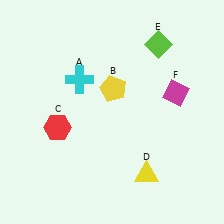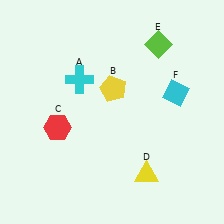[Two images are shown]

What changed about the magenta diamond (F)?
In Image 1, F is magenta. In Image 2, it changed to cyan.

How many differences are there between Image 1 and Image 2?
There is 1 difference between the two images.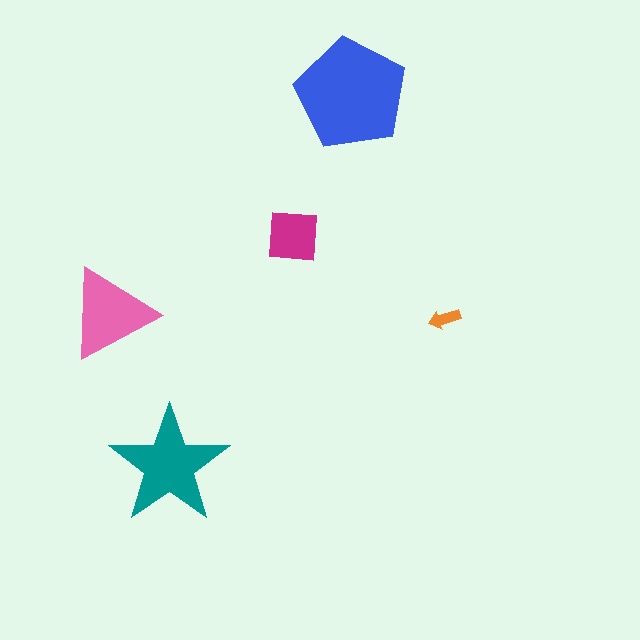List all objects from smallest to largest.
The orange arrow, the magenta square, the pink triangle, the teal star, the blue pentagon.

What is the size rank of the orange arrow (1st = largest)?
5th.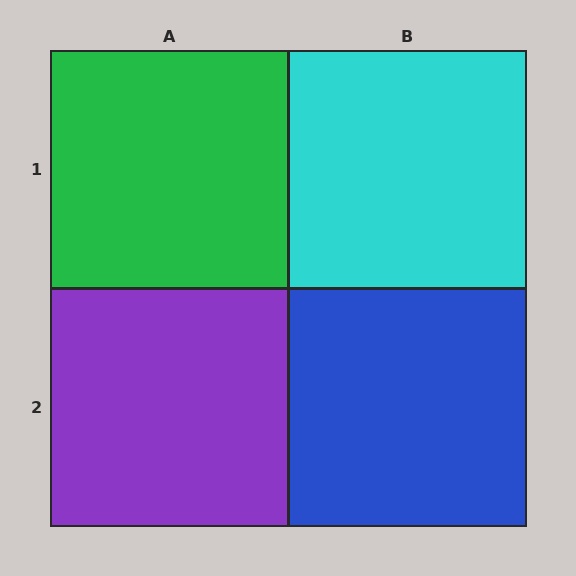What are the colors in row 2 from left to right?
Purple, blue.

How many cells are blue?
1 cell is blue.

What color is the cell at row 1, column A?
Green.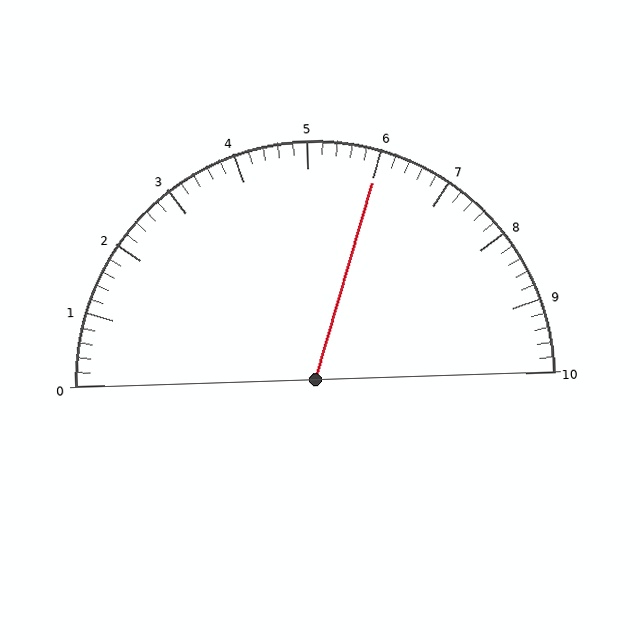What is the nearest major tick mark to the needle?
The nearest major tick mark is 6.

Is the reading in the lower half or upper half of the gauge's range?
The reading is in the upper half of the range (0 to 10).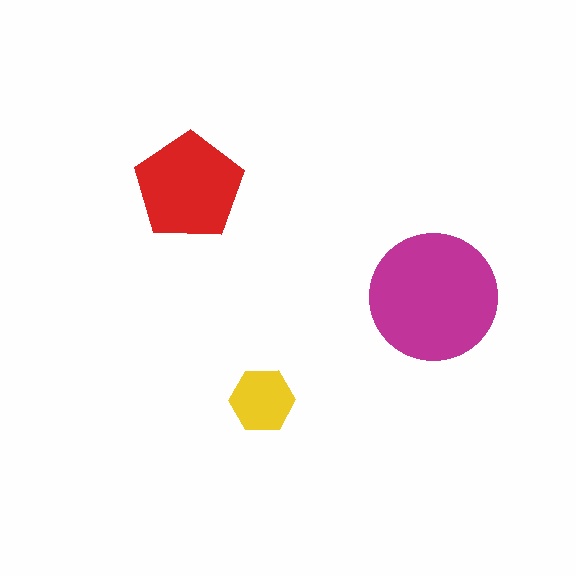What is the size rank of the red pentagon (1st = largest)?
2nd.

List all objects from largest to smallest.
The magenta circle, the red pentagon, the yellow hexagon.